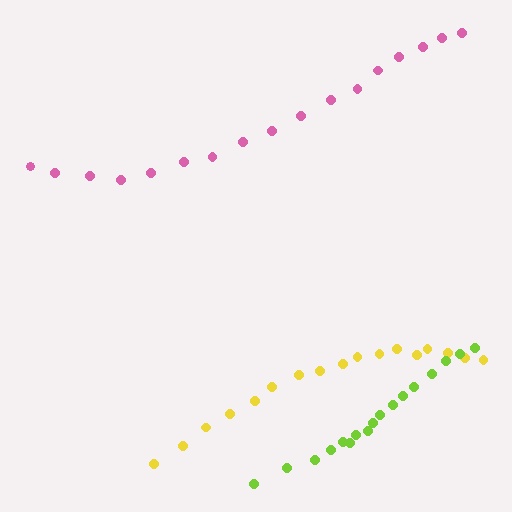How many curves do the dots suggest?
There are 3 distinct paths.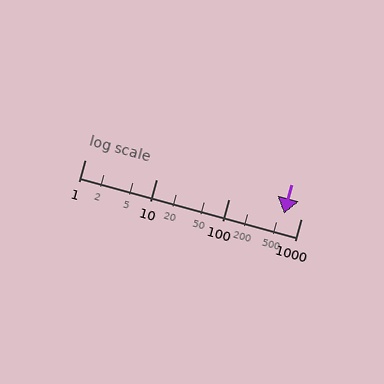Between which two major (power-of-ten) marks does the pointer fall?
The pointer is between 100 and 1000.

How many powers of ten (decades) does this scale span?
The scale spans 3 decades, from 1 to 1000.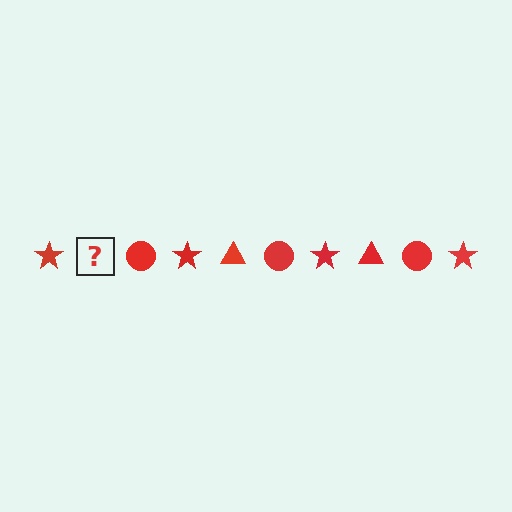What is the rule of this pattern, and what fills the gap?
The rule is that the pattern cycles through star, triangle, circle shapes in red. The gap should be filled with a red triangle.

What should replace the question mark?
The question mark should be replaced with a red triangle.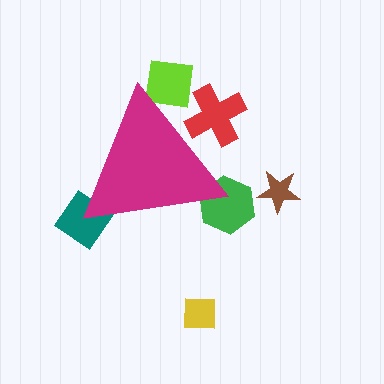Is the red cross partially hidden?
Yes, the red cross is partially hidden behind the magenta triangle.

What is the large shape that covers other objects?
A magenta triangle.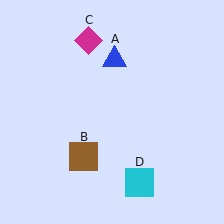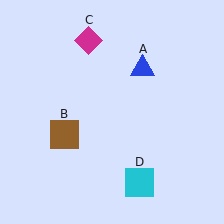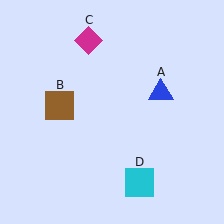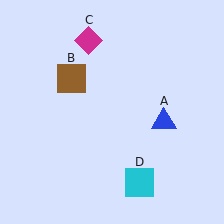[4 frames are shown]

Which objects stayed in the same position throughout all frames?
Magenta diamond (object C) and cyan square (object D) remained stationary.